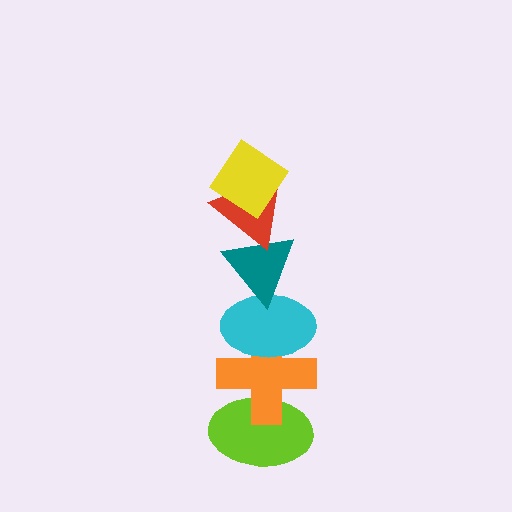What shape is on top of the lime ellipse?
The orange cross is on top of the lime ellipse.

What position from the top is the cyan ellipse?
The cyan ellipse is 4th from the top.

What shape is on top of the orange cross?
The cyan ellipse is on top of the orange cross.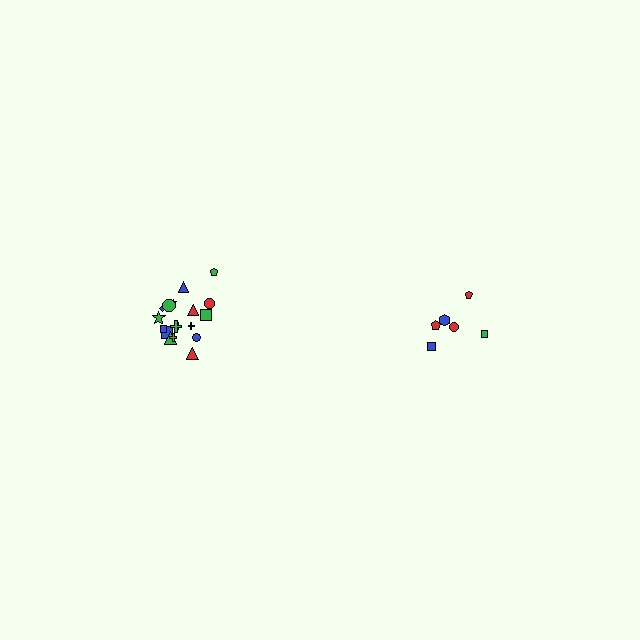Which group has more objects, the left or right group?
The left group.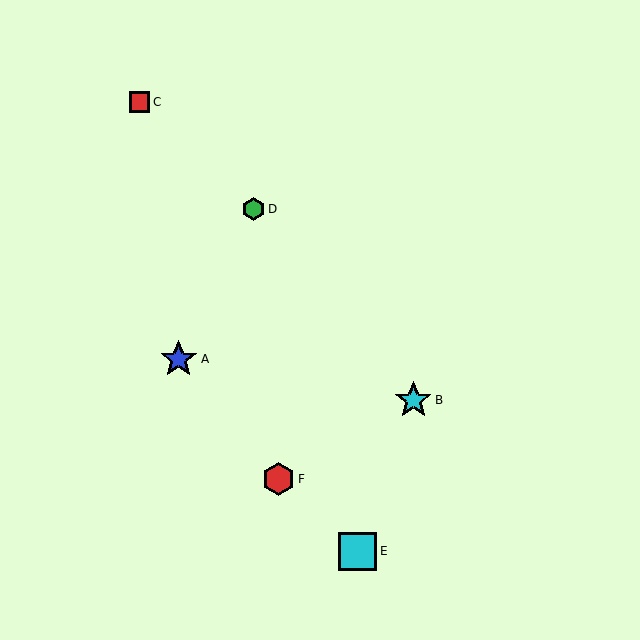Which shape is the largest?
The cyan square (labeled E) is the largest.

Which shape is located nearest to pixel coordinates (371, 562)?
The cyan square (labeled E) at (358, 551) is nearest to that location.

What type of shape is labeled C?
Shape C is a red square.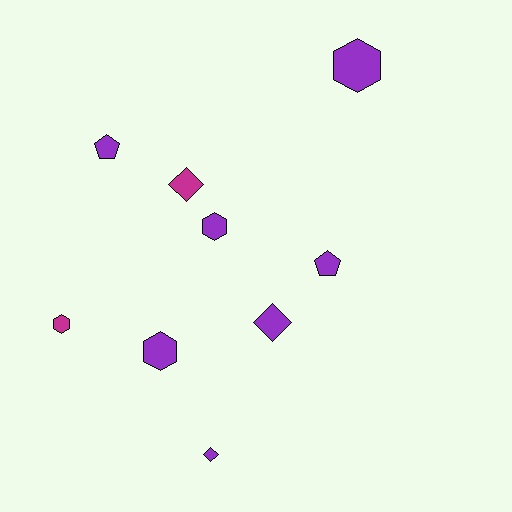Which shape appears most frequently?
Hexagon, with 4 objects.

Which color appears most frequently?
Purple, with 7 objects.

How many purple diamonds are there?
There are 2 purple diamonds.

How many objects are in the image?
There are 9 objects.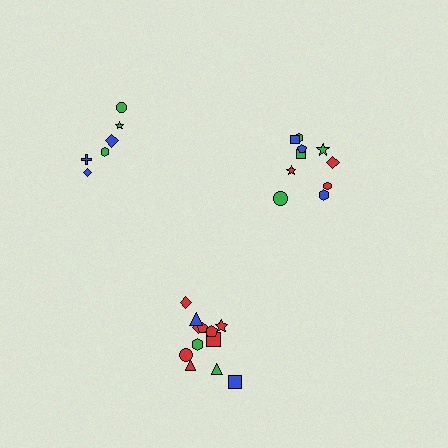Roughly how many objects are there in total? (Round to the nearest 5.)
Roughly 30 objects in total.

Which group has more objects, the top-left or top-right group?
The top-right group.